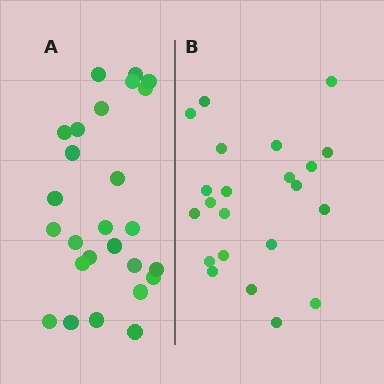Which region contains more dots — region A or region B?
Region A (the left region) has more dots.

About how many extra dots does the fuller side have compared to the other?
Region A has about 4 more dots than region B.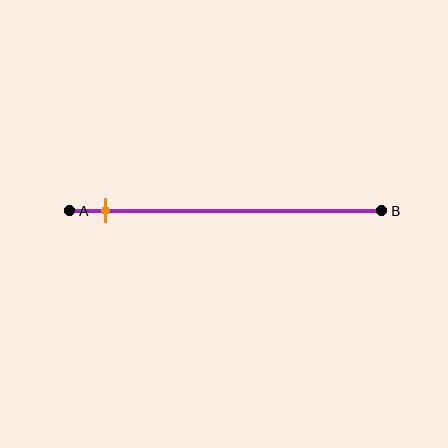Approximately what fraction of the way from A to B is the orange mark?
The orange mark is approximately 10% of the way from A to B.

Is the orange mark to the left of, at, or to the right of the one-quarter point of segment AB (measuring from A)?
The orange mark is to the left of the one-quarter point of segment AB.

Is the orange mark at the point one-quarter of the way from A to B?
No, the mark is at about 10% from A, not at the 25% one-quarter point.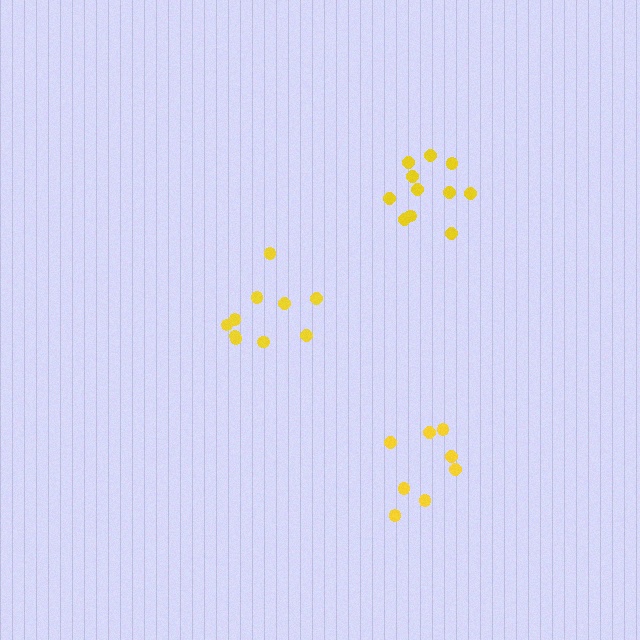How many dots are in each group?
Group 1: 10 dots, Group 2: 8 dots, Group 3: 11 dots (29 total).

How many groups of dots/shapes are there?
There are 3 groups.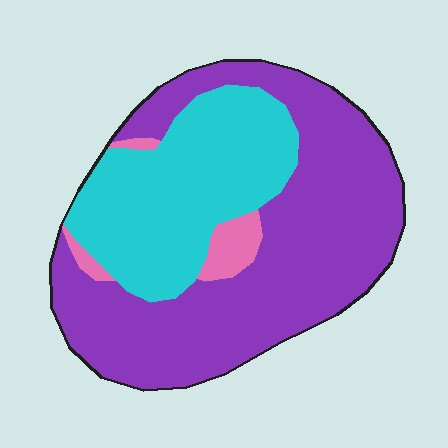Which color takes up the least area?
Pink, at roughly 5%.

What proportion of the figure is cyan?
Cyan takes up about one third (1/3) of the figure.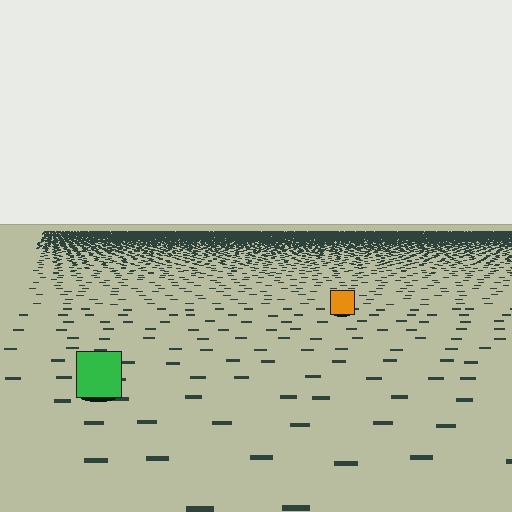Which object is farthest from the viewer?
The orange square is farthest from the viewer. It appears smaller and the ground texture around it is denser.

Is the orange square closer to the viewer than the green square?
No. The green square is closer — you can tell from the texture gradient: the ground texture is coarser near it.